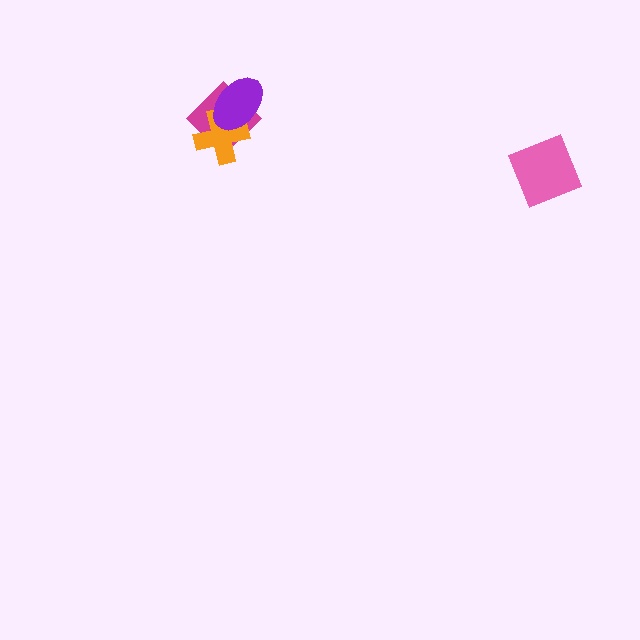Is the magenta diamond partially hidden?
Yes, it is partially covered by another shape.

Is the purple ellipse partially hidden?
No, no other shape covers it.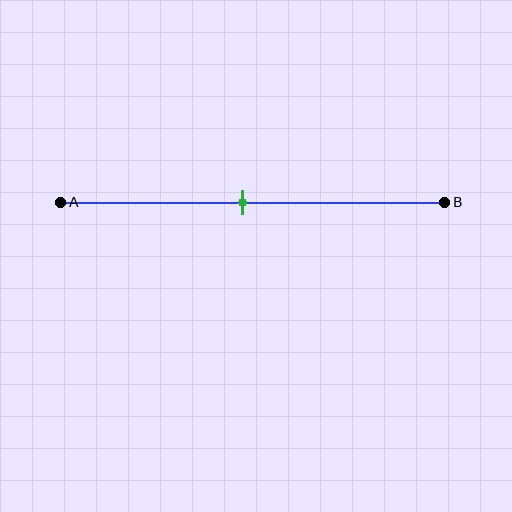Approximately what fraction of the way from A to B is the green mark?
The green mark is approximately 50% of the way from A to B.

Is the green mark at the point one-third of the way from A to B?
No, the mark is at about 50% from A, not at the 33% one-third point.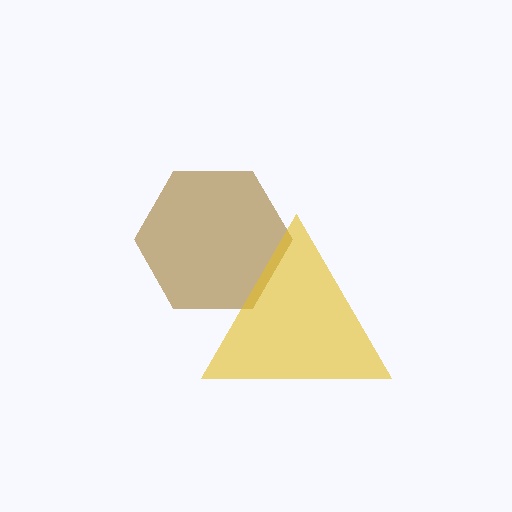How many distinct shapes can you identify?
There are 2 distinct shapes: a brown hexagon, a yellow triangle.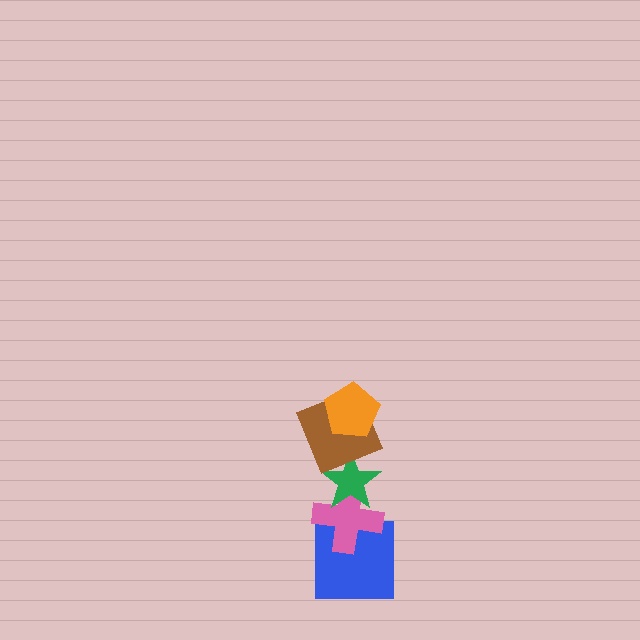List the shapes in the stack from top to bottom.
From top to bottom: the orange pentagon, the brown square, the green star, the pink cross, the blue square.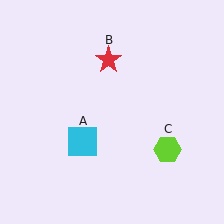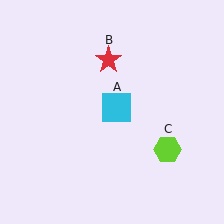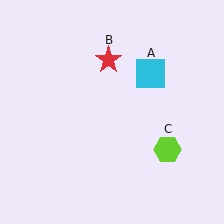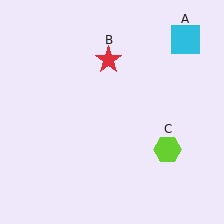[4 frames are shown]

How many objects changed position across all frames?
1 object changed position: cyan square (object A).